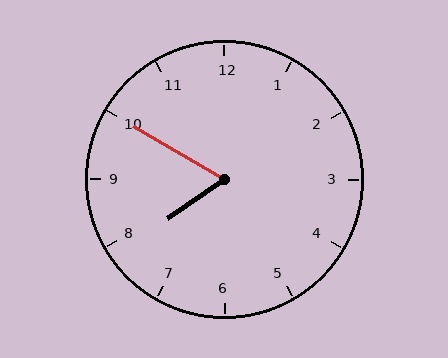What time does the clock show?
7:50.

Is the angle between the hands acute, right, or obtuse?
It is acute.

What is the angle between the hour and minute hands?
Approximately 65 degrees.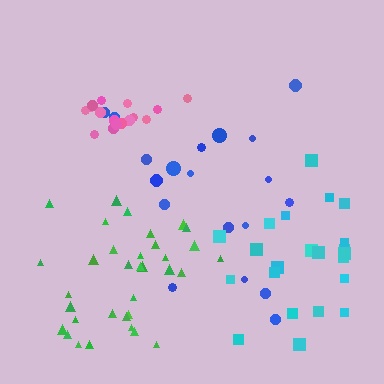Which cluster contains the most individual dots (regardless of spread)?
Green (35).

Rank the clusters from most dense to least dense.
pink, green, cyan, blue.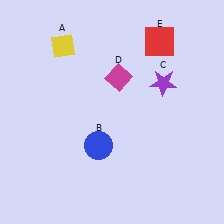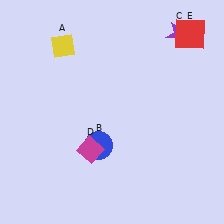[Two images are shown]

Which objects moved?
The objects that moved are: the purple star (C), the magenta diamond (D), the red square (E).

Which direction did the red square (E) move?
The red square (E) moved right.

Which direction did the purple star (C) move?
The purple star (C) moved up.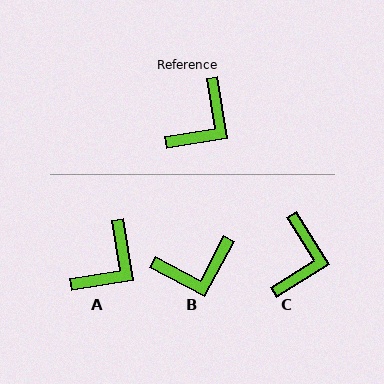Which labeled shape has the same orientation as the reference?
A.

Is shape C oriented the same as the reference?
No, it is off by about 23 degrees.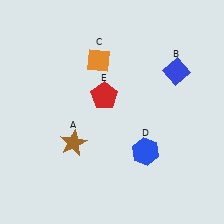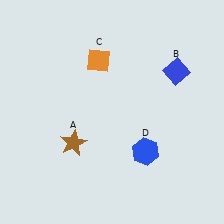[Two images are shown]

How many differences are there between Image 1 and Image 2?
There is 1 difference between the two images.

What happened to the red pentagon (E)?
The red pentagon (E) was removed in Image 2. It was in the top-left area of Image 1.